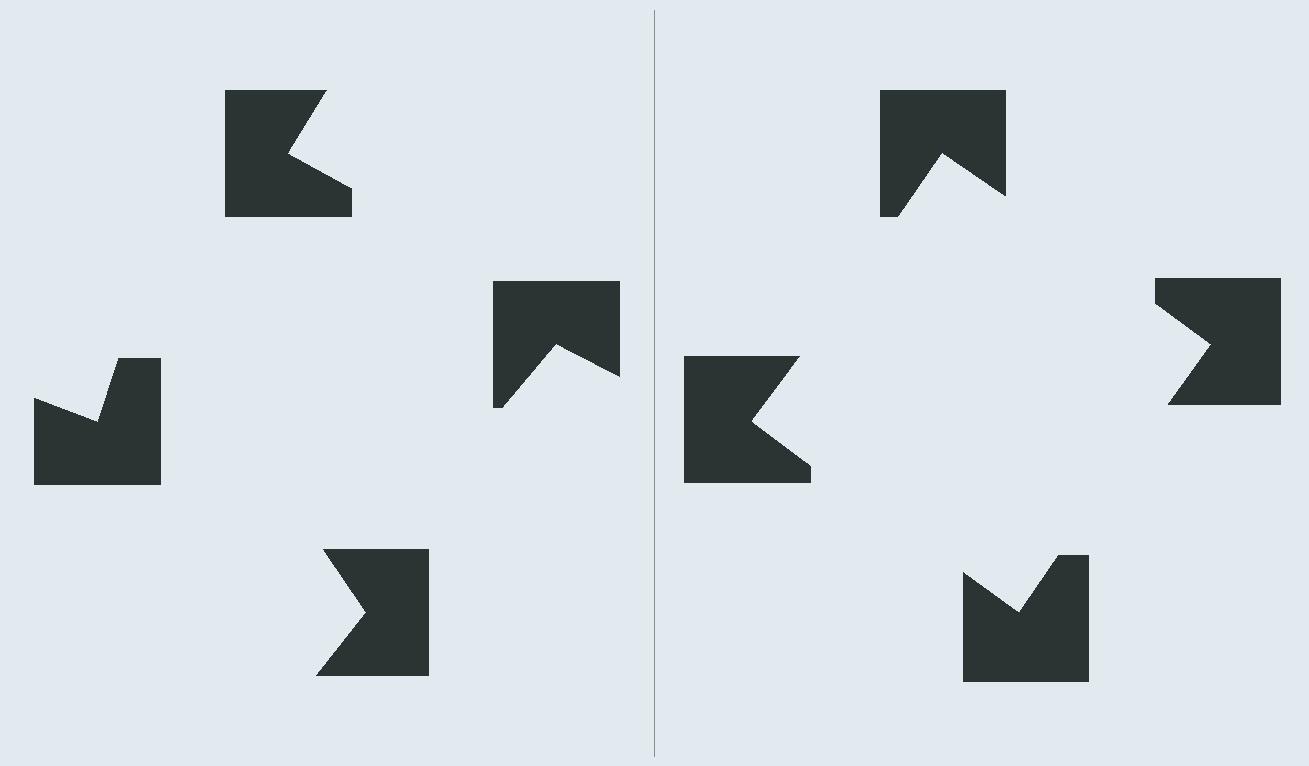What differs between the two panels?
The notched squares are positioned identically on both sides; only the wedge orientations differ. On the right they align to a square; on the left they are misaligned.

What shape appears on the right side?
An illusory square.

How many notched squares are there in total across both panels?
8 — 4 on each side.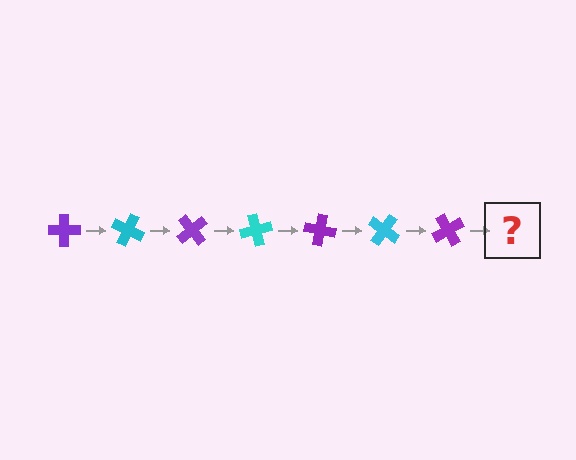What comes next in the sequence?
The next element should be a cyan cross, rotated 175 degrees from the start.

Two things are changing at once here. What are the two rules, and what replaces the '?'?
The two rules are that it rotates 25 degrees each step and the color cycles through purple and cyan. The '?' should be a cyan cross, rotated 175 degrees from the start.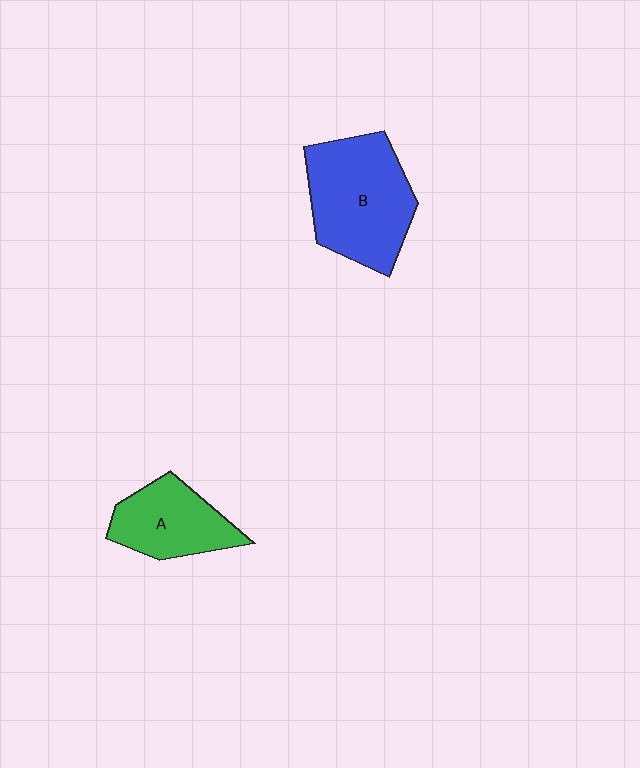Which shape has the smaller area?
Shape A (green).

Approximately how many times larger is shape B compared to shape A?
Approximately 1.5 times.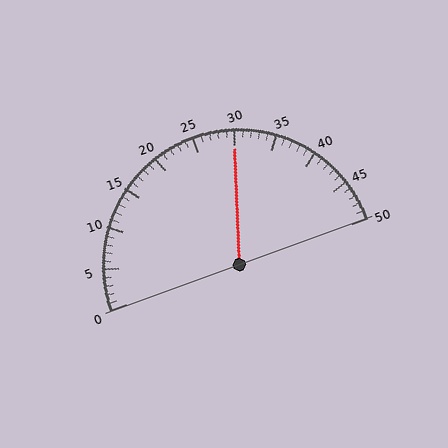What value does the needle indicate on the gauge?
The needle indicates approximately 30.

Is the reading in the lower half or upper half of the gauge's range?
The reading is in the upper half of the range (0 to 50).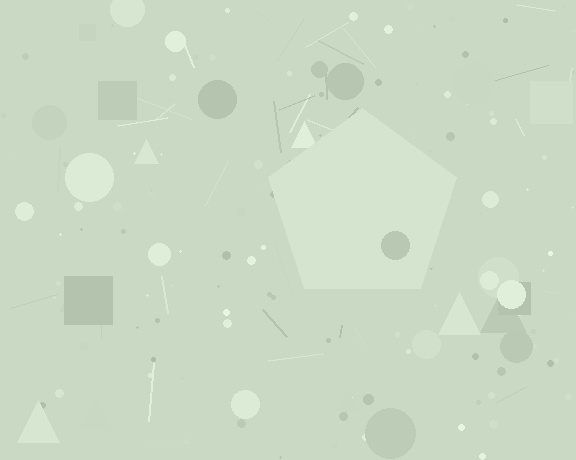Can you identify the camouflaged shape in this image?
The camouflaged shape is a pentagon.